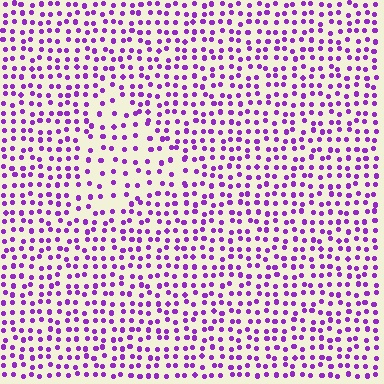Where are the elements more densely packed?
The elements are more densely packed outside the triangle boundary.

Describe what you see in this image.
The image contains small purple elements arranged at two different densities. A triangle-shaped region is visible where the elements are less densely packed than the surrounding area.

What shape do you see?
I see a triangle.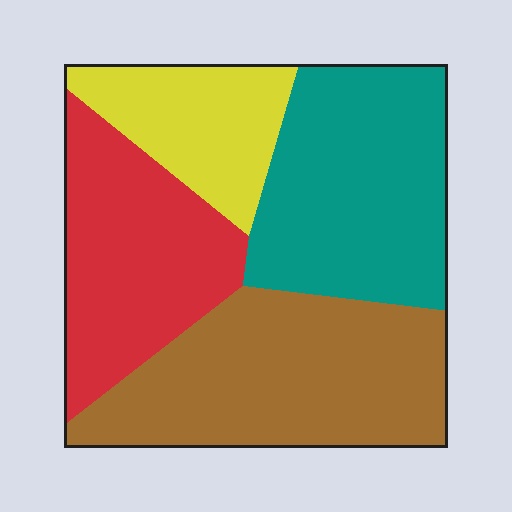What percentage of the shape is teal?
Teal covers around 30% of the shape.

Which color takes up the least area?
Yellow, at roughly 15%.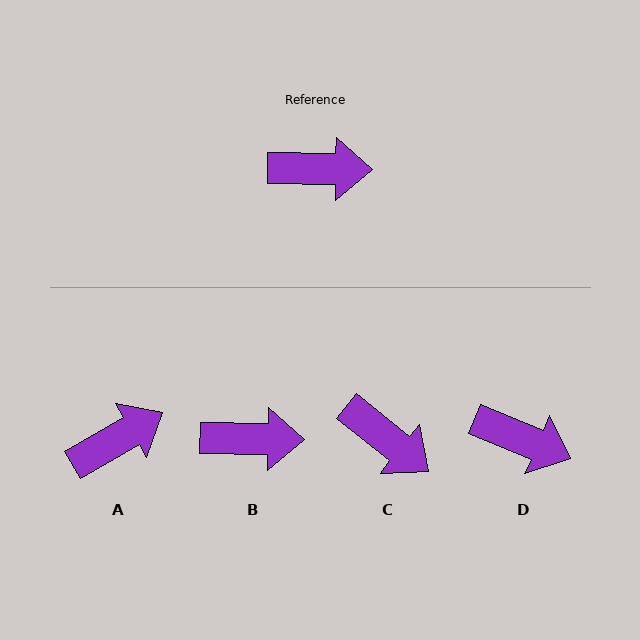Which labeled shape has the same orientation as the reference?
B.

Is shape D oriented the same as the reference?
No, it is off by about 22 degrees.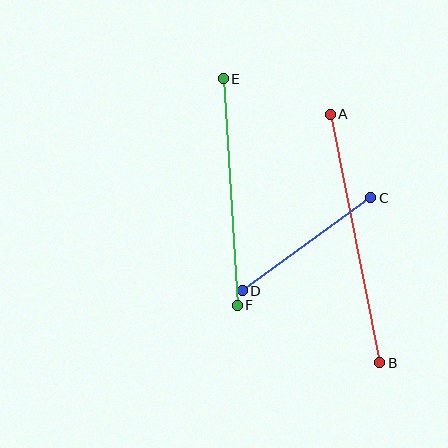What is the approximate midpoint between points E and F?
The midpoint is at approximately (230, 192) pixels.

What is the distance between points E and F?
The distance is approximately 227 pixels.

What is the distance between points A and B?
The distance is approximately 254 pixels.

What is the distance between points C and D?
The distance is approximately 159 pixels.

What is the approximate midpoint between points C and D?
The midpoint is at approximately (306, 244) pixels.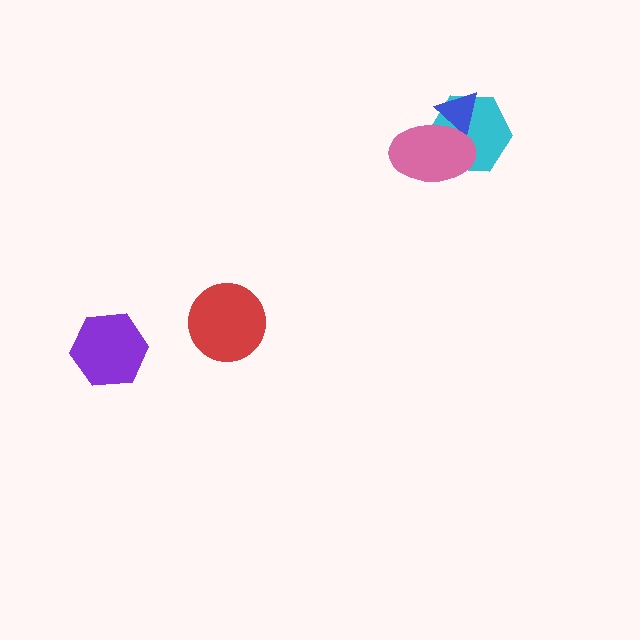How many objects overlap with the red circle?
0 objects overlap with the red circle.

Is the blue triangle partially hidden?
Yes, it is partially covered by another shape.